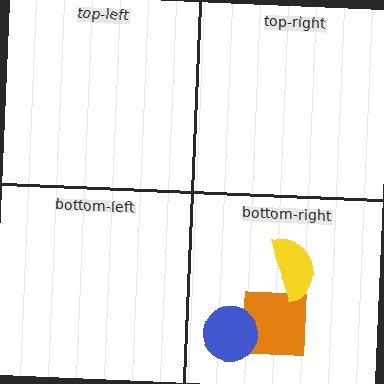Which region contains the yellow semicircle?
The bottom-right region.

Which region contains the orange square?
The bottom-right region.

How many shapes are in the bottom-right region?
3.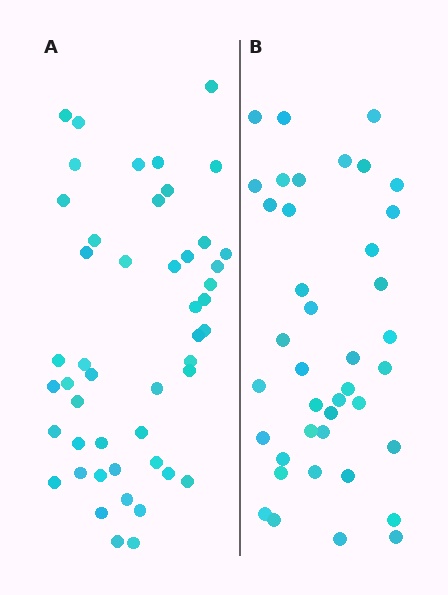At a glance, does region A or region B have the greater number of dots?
Region A (the left region) has more dots.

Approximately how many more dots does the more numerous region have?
Region A has roughly 8 or so more dots than region B.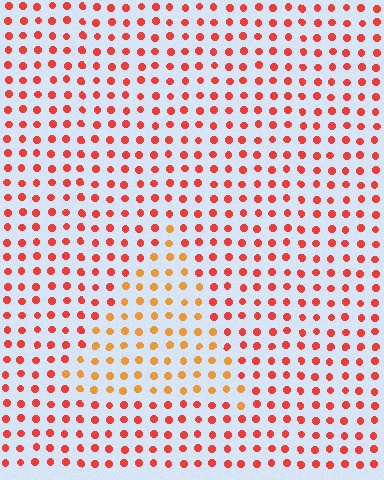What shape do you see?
I see a triangle.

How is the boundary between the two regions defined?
The boundary is defined purely by a slight shift in hue (about 31 degrees). Spacing, size, and orientation are identical on both sides.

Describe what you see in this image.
The image is filled with small red elements in a uniform arrangement. A triangle-shaped region is visible where the elements are tinted to a slightly different hue, forming a subtle color boundary.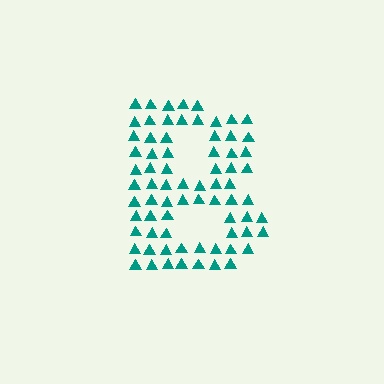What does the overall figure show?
The overall figure shows the letter B.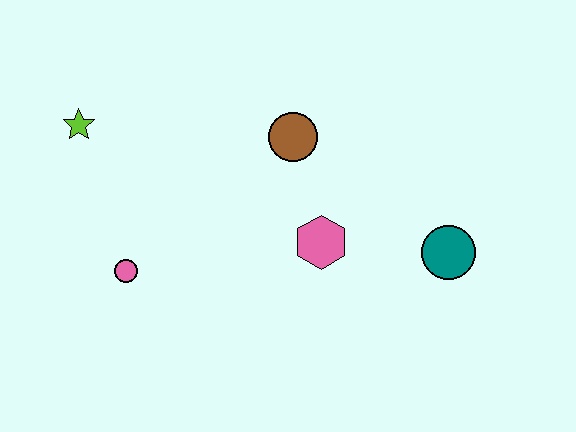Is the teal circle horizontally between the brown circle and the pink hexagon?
No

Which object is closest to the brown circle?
The pink hexagon is closest to the brown circle.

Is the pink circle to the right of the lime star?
Yes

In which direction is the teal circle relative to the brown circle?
The teal circle is to the right of the brown circle.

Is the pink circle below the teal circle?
Yes